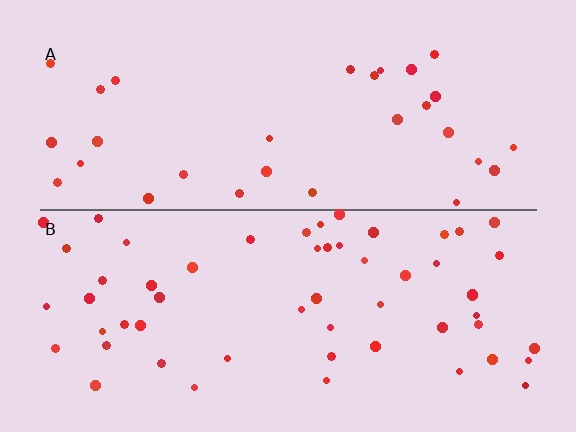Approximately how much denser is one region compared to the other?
Approximately 1.8× — region B over region A.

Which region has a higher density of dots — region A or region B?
B (the bottom).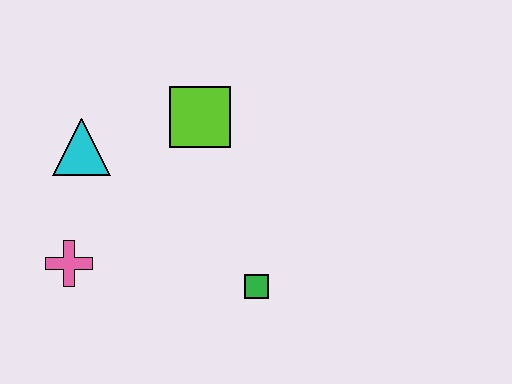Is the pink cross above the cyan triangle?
No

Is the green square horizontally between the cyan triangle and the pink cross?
No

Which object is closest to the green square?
The lime square is closest to the green square.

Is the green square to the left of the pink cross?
No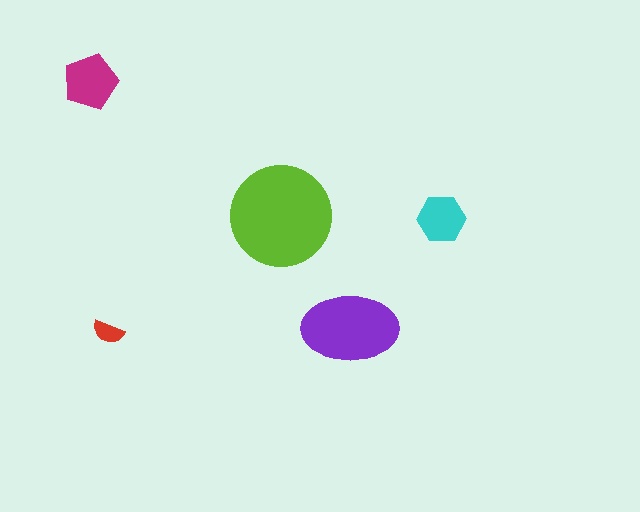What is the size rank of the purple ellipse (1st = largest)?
2nd.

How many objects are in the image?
There are 5 objects in the image.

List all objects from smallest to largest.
The red semicircle, the cyan hexagon, the magenta pentagon, the purple ellipse, the lime circle.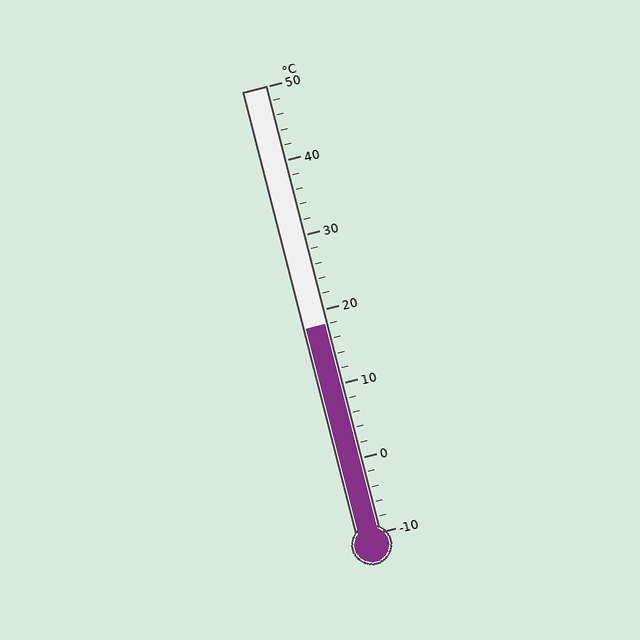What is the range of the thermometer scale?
The thermometer scale ranges from -10°C to 50°C.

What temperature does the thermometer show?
The thermometer shows approximately 18°C.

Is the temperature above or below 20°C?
The temperature is below 20°C.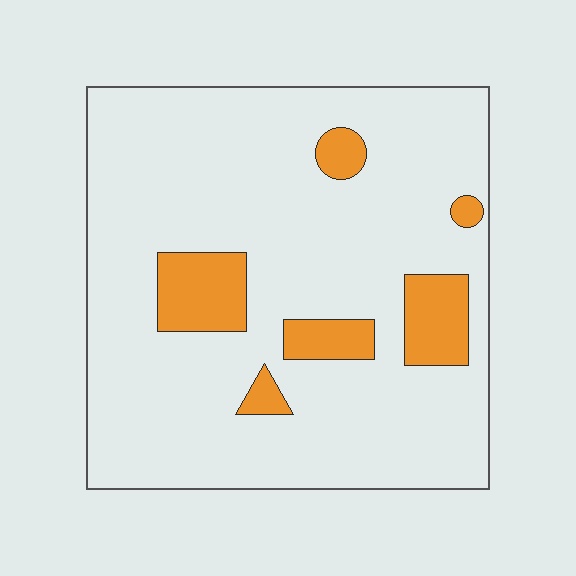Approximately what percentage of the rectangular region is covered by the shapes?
Approximately 15%.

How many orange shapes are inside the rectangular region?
6.